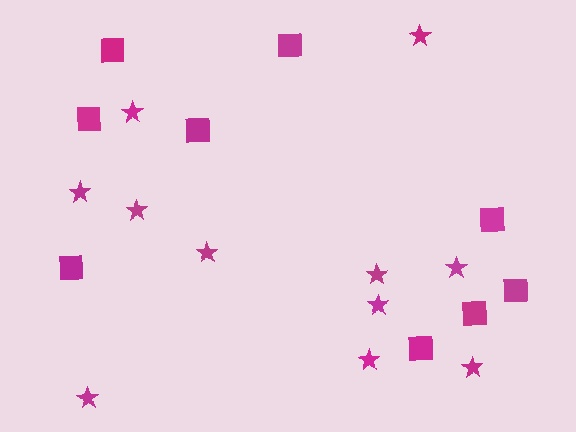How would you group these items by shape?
There are 2 groups: one group of squares (9) and one group of stars (11).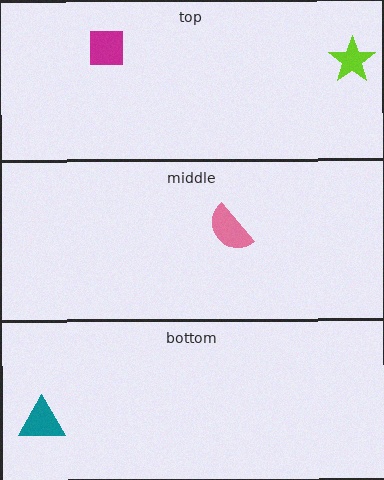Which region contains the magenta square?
The top region.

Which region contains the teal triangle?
The bottom region.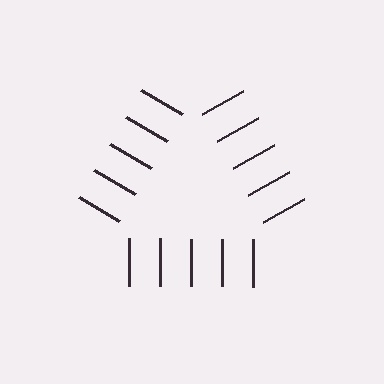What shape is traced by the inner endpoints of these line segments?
An illusory triangle — the line segments terminate on its edges but no continuous stroke is drawn.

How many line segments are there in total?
15 — 5 along each of the 3 edges.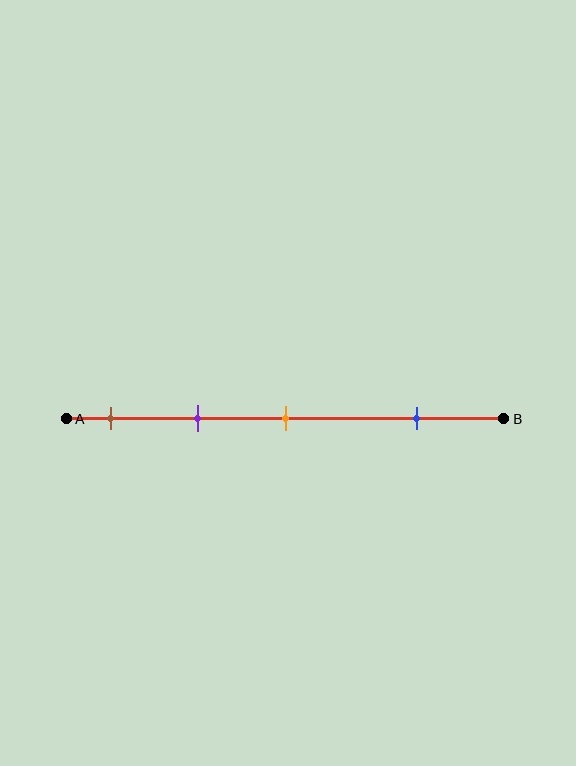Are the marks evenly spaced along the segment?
No, the marks are not evenly spaced.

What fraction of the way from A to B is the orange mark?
The orange mark is approximately 50% (0.5) of the way from A to B.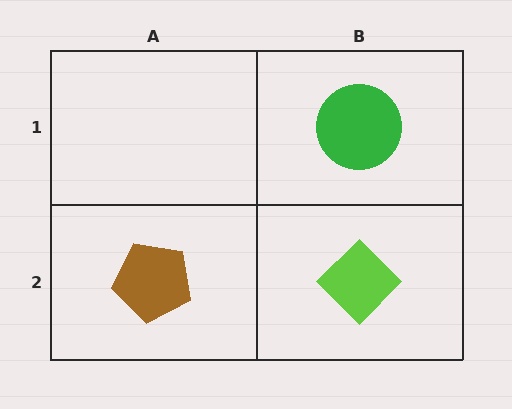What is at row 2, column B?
A lime diamond.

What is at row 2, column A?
A brown pentagon.